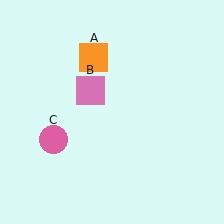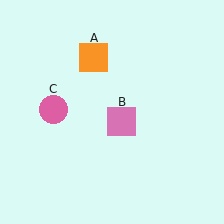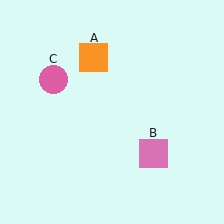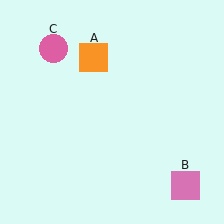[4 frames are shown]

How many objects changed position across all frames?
2 objects changed position: pink square (object B), pink circle (object C).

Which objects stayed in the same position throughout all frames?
Orange square (object A) remained stationary.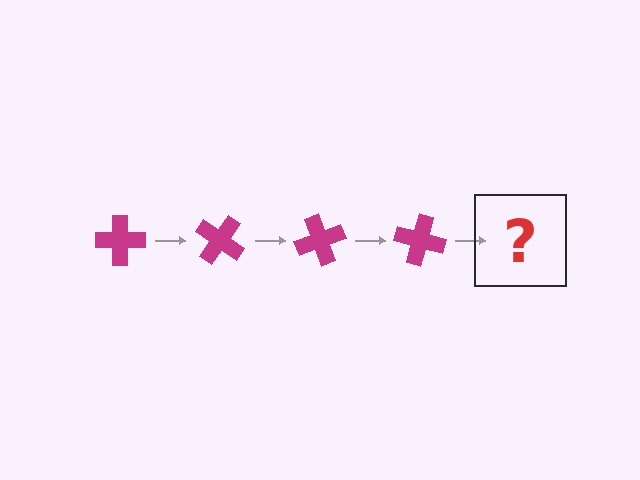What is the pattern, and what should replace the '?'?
The pattern is that the cross rotates 35 degrees each step. The '?' should be a magenta cross rotated 140 degrees.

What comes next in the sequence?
The next element should be a magenta cross rotated 140 degrees.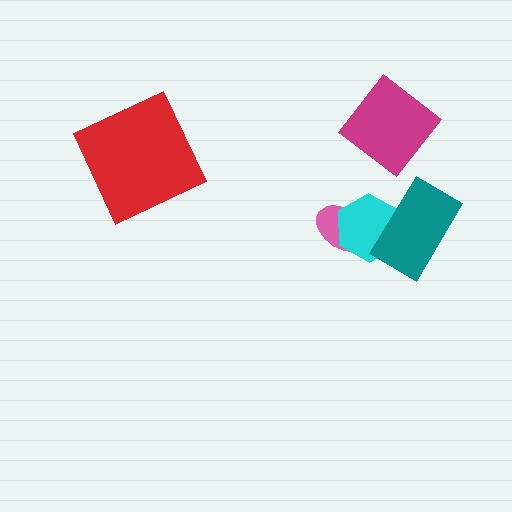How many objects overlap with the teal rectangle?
1 object overlaps with the teal rectangle.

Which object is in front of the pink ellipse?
The cyan hexagon is in front of the pink ellipse.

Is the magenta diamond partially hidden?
No, no other shape covers it.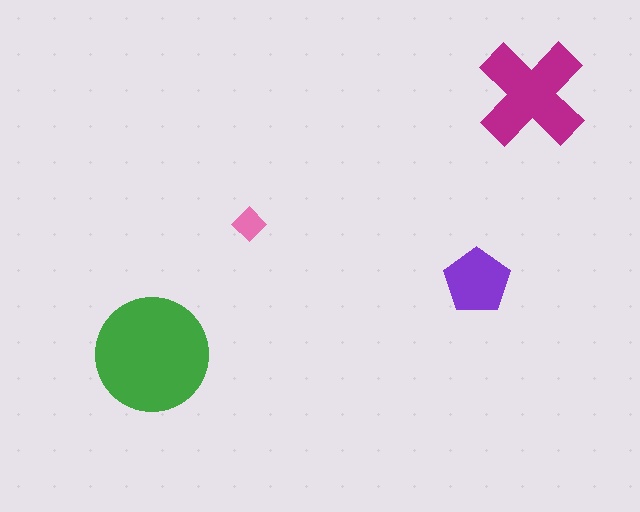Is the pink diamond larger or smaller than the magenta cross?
Smaller.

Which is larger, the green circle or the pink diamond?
The green circle.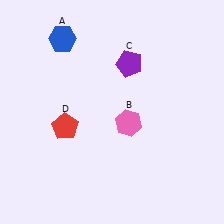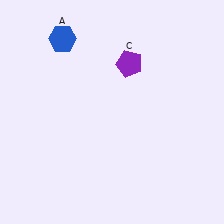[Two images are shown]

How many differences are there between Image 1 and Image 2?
There are 2 differences between the two images.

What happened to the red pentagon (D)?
The red pentagon (D) was removed in Image 2. It was in the bottom-left area of Image 1.